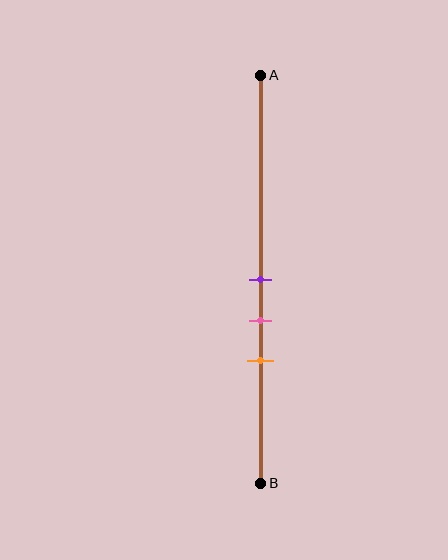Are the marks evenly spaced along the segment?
Yes, the marks are approximately evenly spaced.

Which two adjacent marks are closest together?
The purple and pink marks are the closest adjacent pair.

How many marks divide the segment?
There are 3 marks dividing the segment.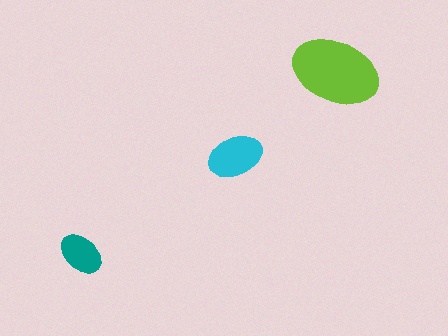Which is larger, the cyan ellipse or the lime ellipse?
The lime one.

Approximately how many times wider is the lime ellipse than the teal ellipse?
About 2 times wider.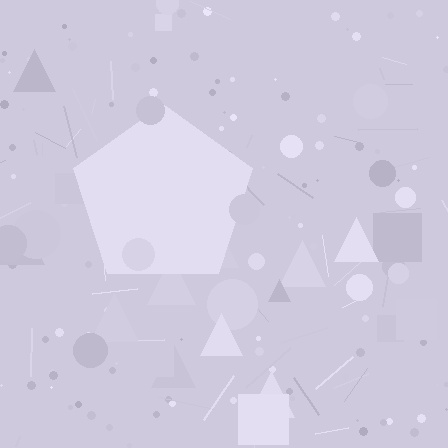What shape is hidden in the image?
A pentagon is hidden in the image.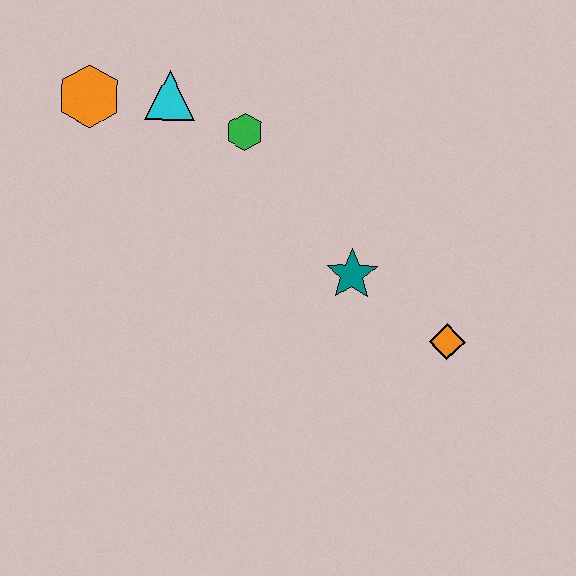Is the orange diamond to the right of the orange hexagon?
Yes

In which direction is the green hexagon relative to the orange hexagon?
The green hexagon is to the right of the orange hexagon.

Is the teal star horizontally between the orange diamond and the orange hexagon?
Yes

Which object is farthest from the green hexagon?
The orange diamond is farthest from the green hexagon.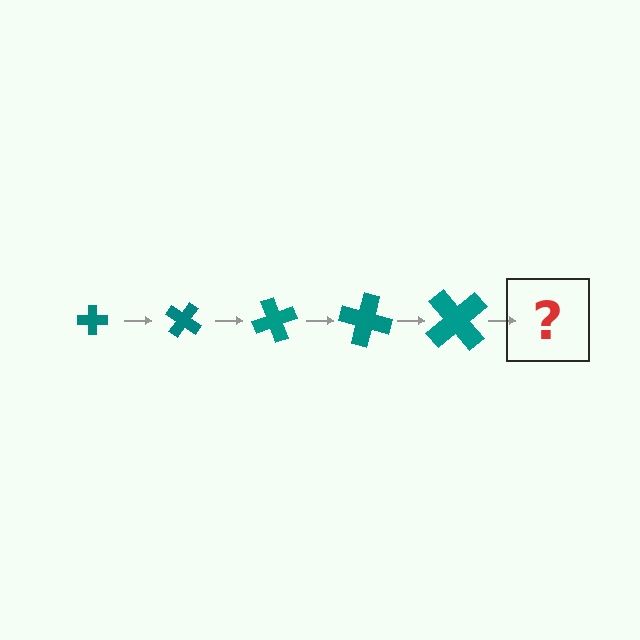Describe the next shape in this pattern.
It should be a cross, larger than the previous one and rotated 175 degrees from the start.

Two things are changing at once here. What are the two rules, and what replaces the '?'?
The two rules are that the cross grows larger each step and it rotates 35 degrees each step. The '?' should be a cross, larger than the previous one and rotated 175 degrees from the start.